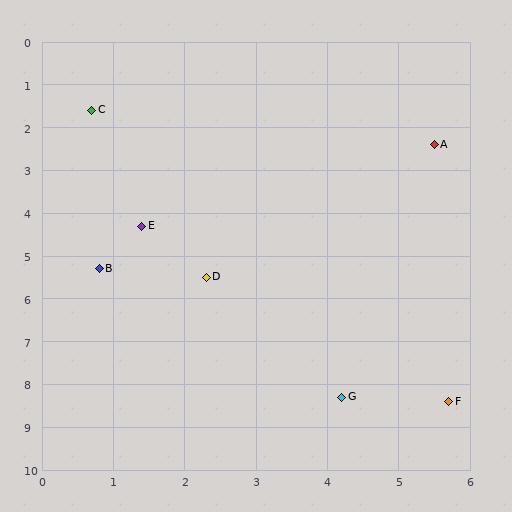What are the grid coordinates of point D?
Point D is at approximately (2.3, 5.5).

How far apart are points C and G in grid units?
Points C and G are about 7.6 grid units apart.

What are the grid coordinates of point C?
Point C is at approximately (0.7, 1.6).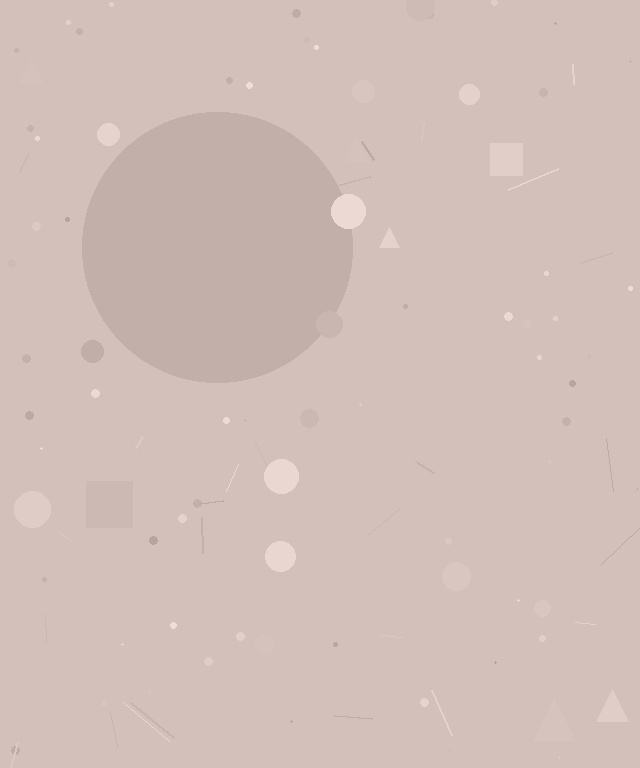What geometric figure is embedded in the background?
A circle is embedded in the background.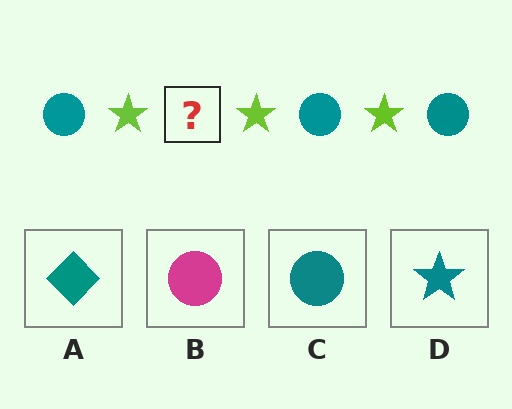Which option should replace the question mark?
Option C.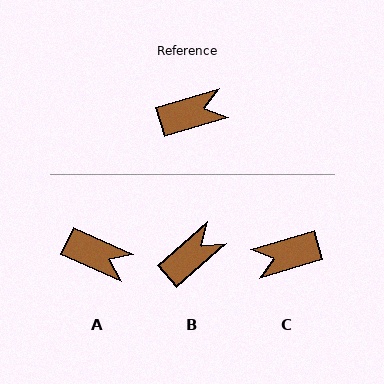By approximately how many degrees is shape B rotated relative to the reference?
Approximately 25 degrees counter-clockwise.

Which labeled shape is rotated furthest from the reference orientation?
C, about 179 degrees away.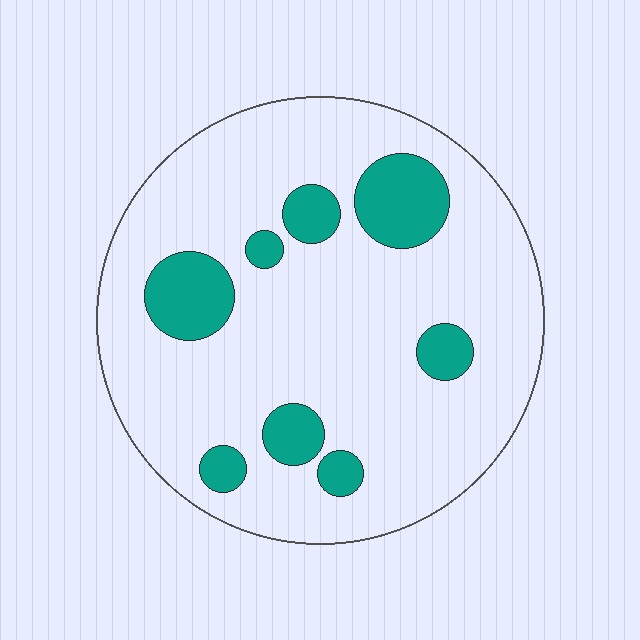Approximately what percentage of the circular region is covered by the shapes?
Approximately 15%.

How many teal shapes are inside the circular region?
8.